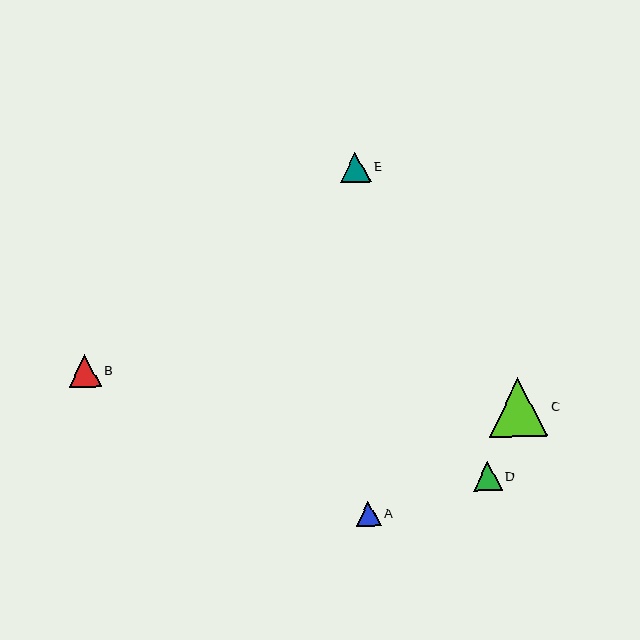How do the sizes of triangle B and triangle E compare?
Triangle B and triangle E are approximately the same size.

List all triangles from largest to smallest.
From largest to smallest: C, B, E, D, A.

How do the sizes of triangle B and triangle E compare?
Triangle B and triangle E are approximately the same size.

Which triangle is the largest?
Triangle C is the largest with a size of approximately 58 pixels.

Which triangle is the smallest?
Triangle A is the smallest with a size of approximately 25 pixels.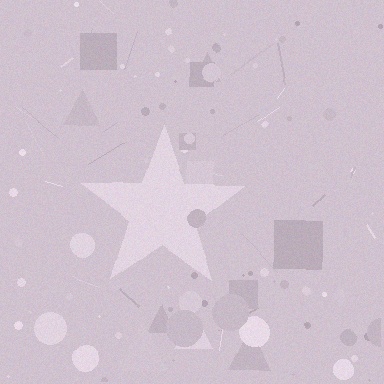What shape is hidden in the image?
A star is hidden in the image.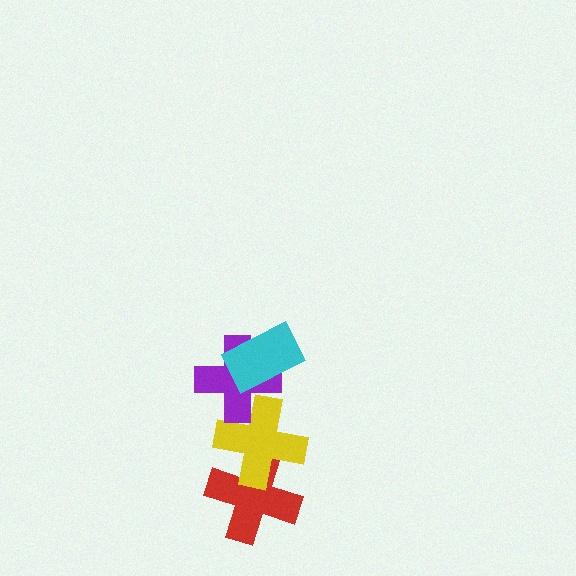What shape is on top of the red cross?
The yellow cross is on top of the red cross.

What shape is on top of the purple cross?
The cyan rectangle is on top of the purple cross.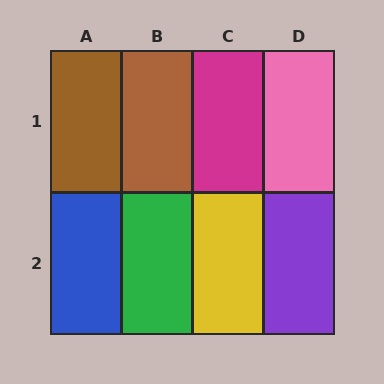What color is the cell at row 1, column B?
Brown.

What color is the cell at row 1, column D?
Pink.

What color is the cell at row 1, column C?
Magenta.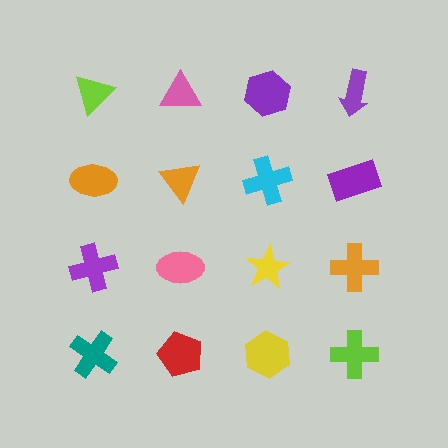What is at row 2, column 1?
An orange ellipse.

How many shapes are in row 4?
4 shapes.